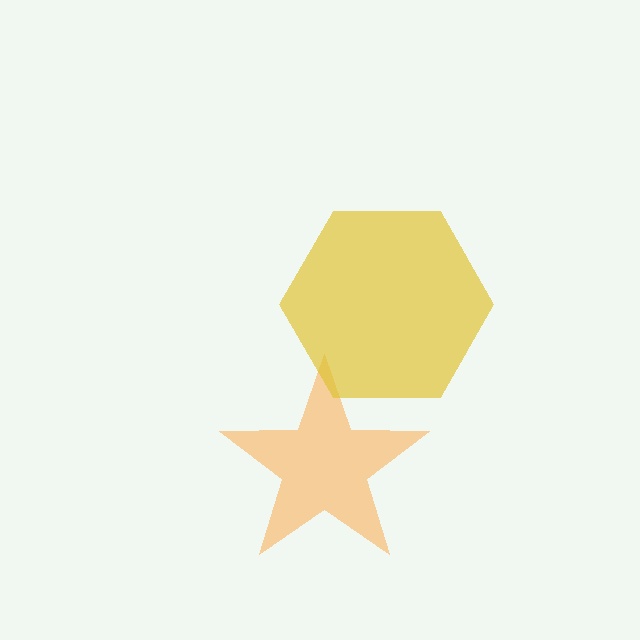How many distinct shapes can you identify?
There are 2 distinct shapes: an orange star, a yellow hexagon.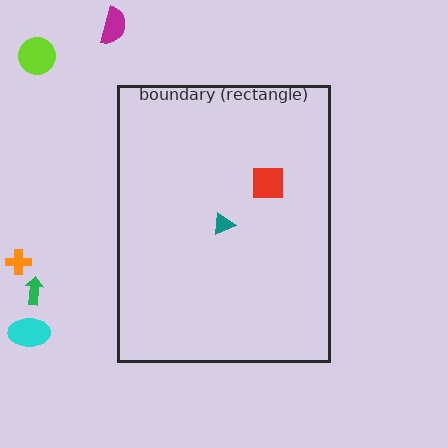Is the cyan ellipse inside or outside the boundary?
Outside.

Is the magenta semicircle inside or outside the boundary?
Outside.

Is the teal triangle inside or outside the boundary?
Inside.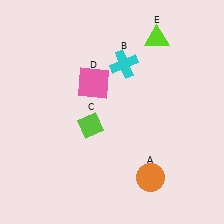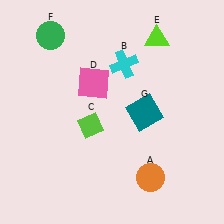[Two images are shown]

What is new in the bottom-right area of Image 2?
A teal square (G) was added in the bottom-right area of Image 2.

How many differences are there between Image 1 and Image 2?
There are 2 differences between the two images.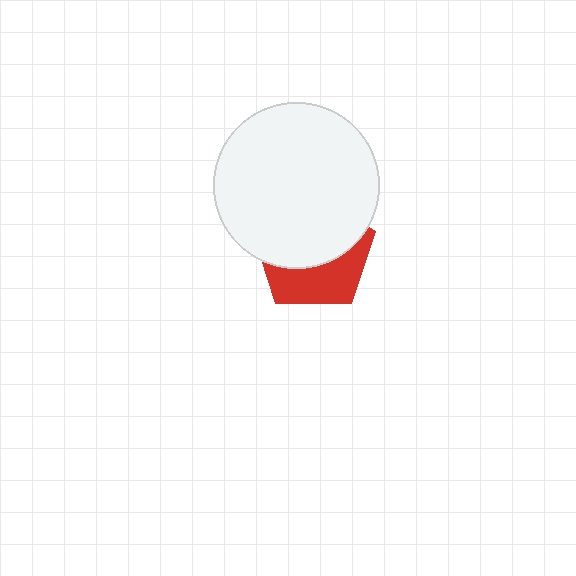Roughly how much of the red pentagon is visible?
A small part of it is visible (roughly 40%).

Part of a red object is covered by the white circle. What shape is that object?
It is a pentagon.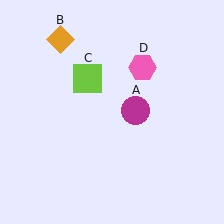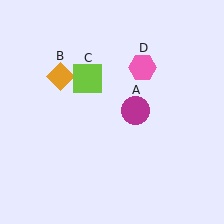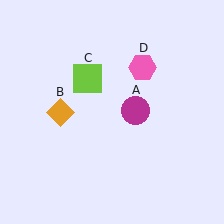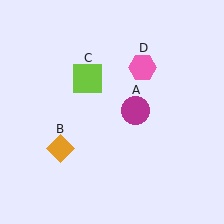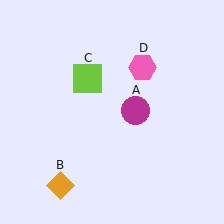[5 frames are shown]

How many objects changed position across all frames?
1 object changed position: orange diamond (object B).